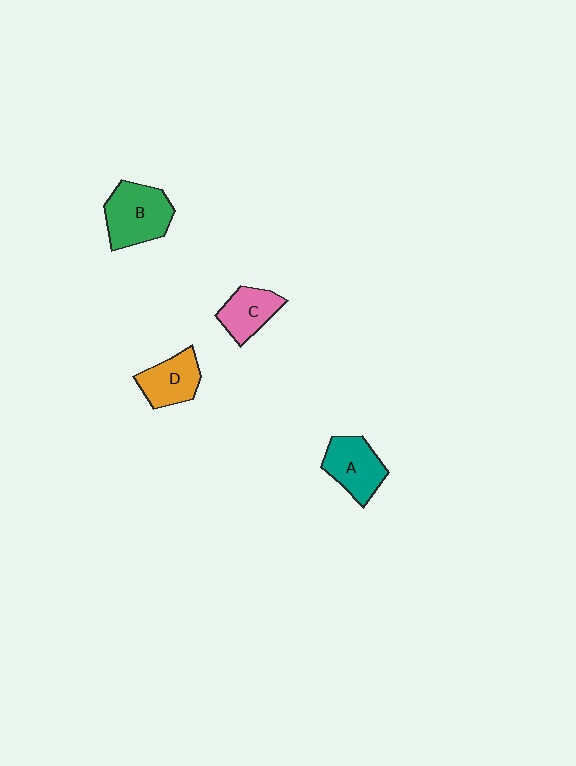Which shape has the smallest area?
Shape C (pink).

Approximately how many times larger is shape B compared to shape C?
Approximately 1.5 times.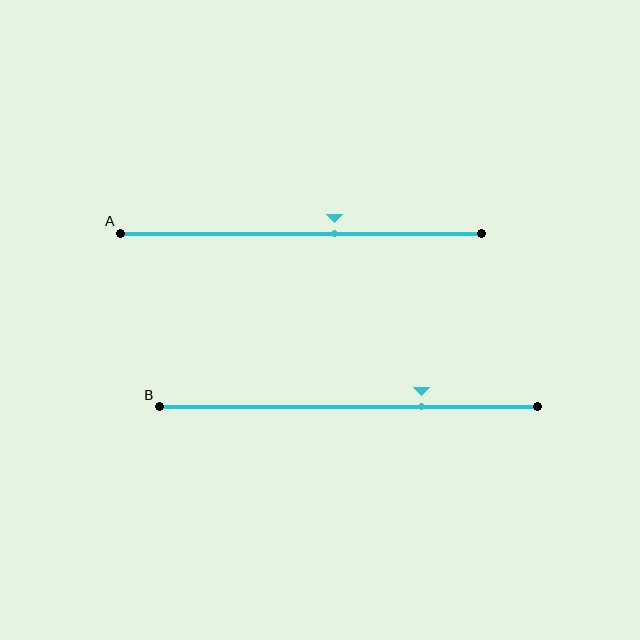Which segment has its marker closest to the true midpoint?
Segment A has its marker closest to the true midpoint.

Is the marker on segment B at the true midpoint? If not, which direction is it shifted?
No, the marker on segment B is shifted to the right by about 19% of the segment length.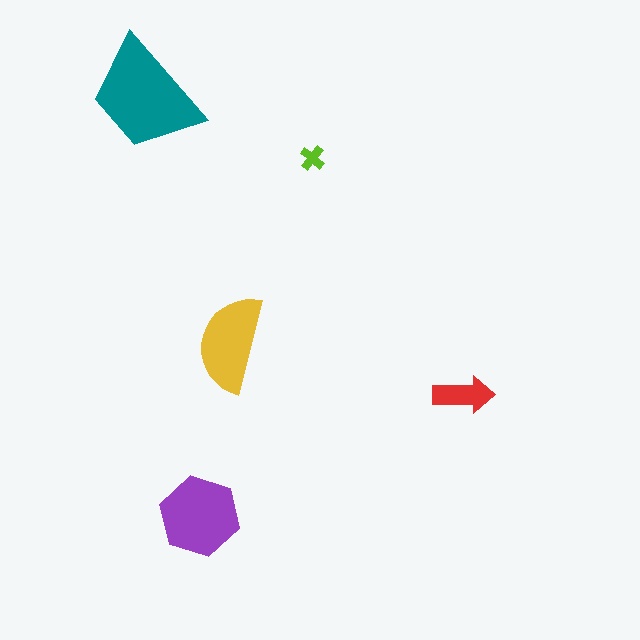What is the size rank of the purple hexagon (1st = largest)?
2nd.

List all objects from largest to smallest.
The teal trapezoid, the purple hexagon, the yellow semicircle, the red arrow, the lime cross.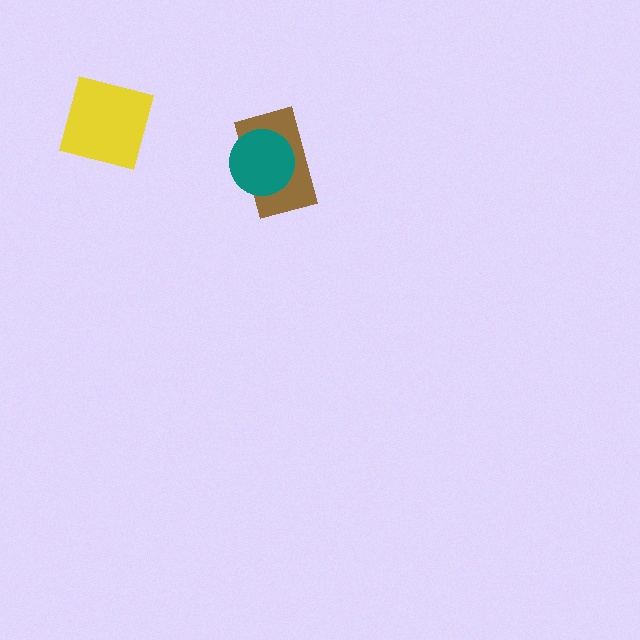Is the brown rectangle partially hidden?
Yes, it is partially covered by another shape.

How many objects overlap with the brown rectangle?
1 object overlaps with the brown rectangle.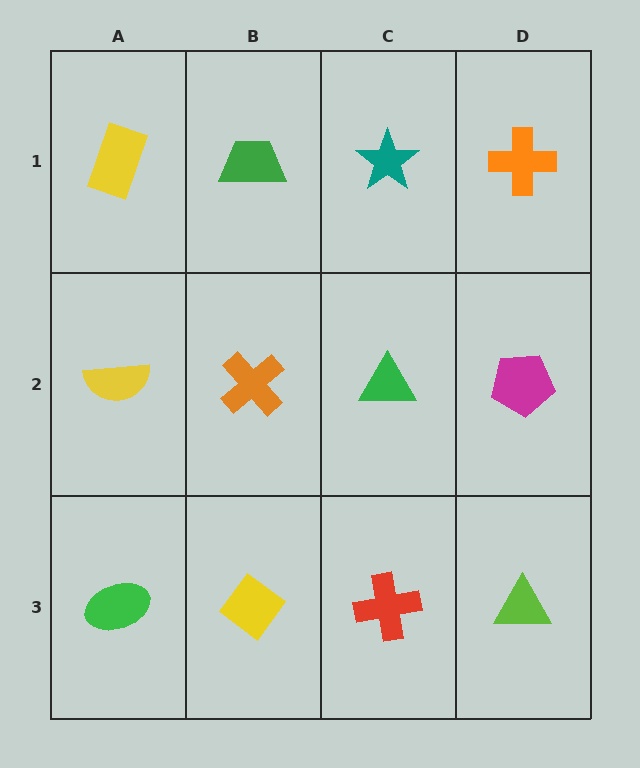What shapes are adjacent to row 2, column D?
An orange cross (row 1, column D), a lime triangle (row 3, column D), a green triangle (row 2, column C).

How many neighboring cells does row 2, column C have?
4.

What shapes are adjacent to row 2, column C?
A teal star (row 1, column C), a red cross (row 3, column C), an orange cross (row 2, column B), a magenta pentagon (row 2, column D).